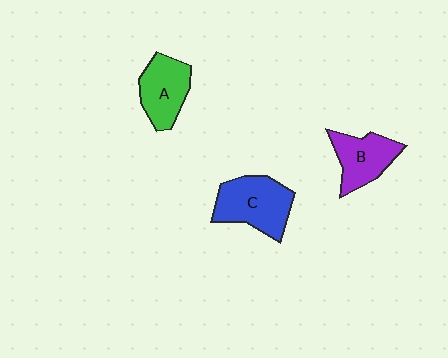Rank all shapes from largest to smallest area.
From largest to smallest: C (blue), A (green), B (purple).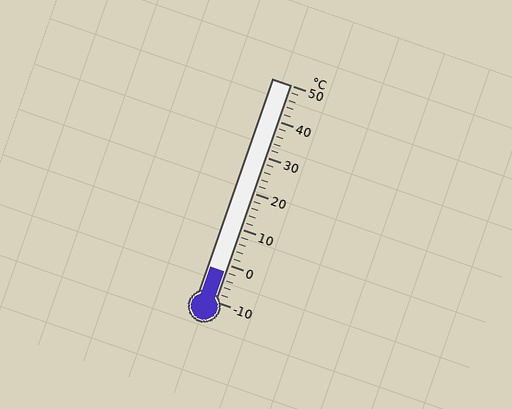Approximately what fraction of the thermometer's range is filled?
The thermometer is filled to approximately 15% of its range.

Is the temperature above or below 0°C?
The temperature is below 0°C.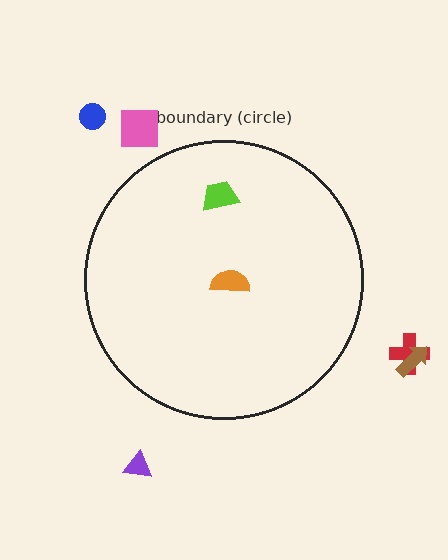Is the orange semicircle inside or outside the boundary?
Inside.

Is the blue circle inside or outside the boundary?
Outside.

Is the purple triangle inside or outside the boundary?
Outside.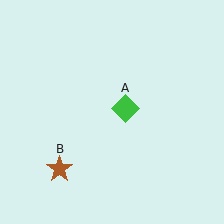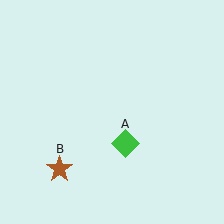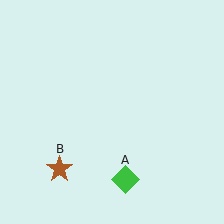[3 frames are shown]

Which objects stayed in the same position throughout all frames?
Brown star (object B) remained stationary.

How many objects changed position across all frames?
1 object changed position: green diamond (object A).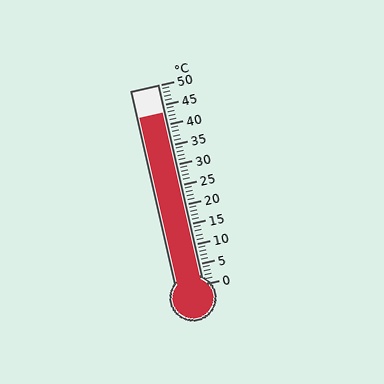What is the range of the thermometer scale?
The thermometer scale ranges from 0°C to 50°C.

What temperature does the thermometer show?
The thermometer shows approximately 43°C.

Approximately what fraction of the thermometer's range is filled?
The thermometer is filled to approximately 85% of its range.